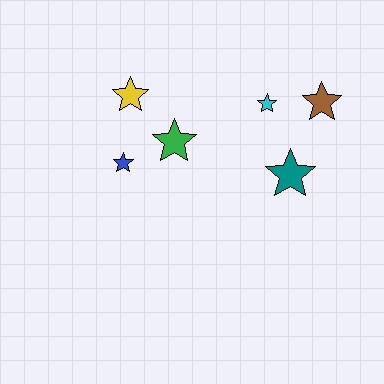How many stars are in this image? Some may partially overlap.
There are 6 stars.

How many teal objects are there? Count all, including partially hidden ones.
There is 1 teal object.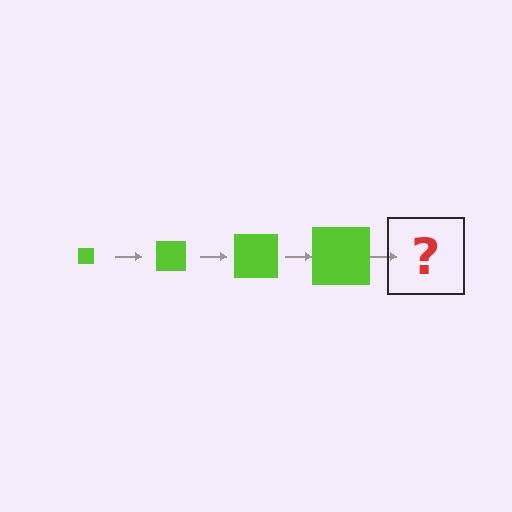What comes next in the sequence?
The next element should be a lime square, larger than the previous one.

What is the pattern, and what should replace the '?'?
The pattern is that the square gets progressively larger each step. The '?' should be a lime square, larger than the previous one.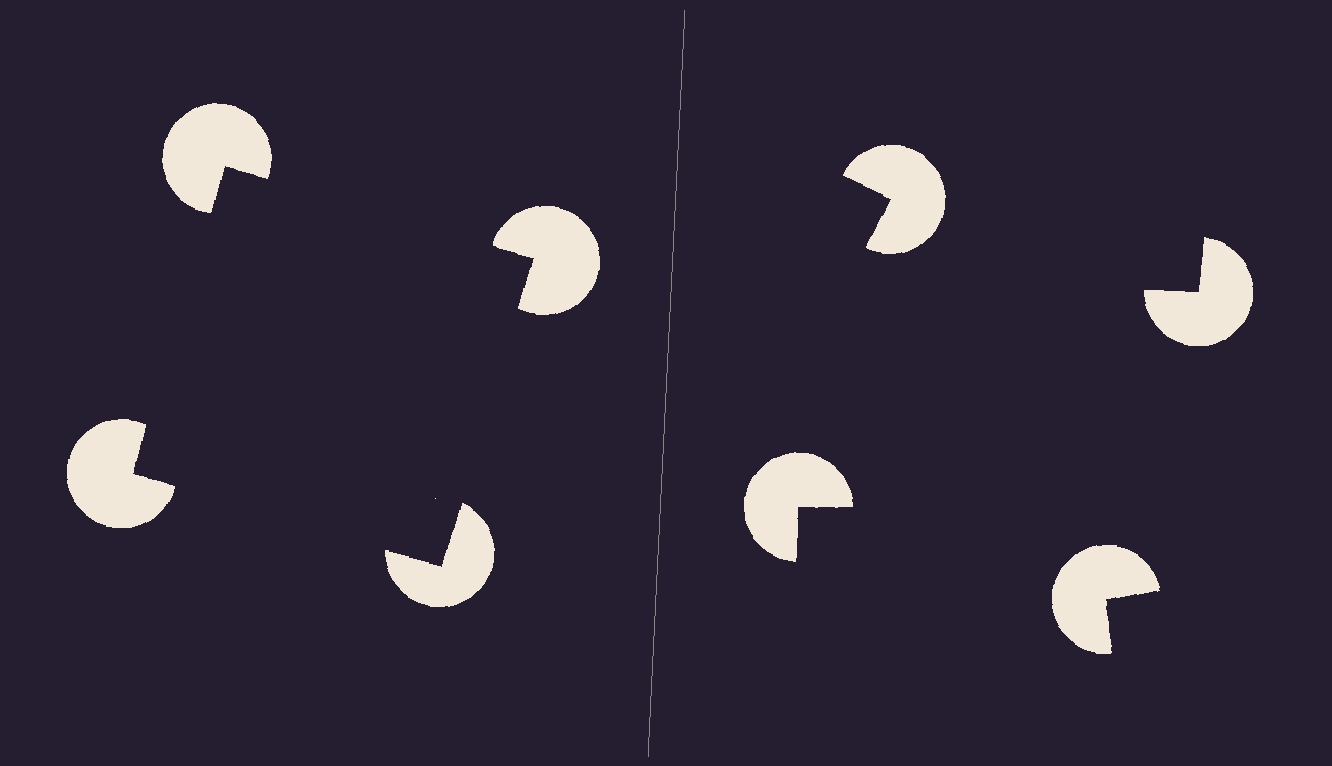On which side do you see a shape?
An illusory square appears on the left side. On the right side the wedge cuts are rotated, so no coherent shape forms.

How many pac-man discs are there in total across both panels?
8 — 4 on each side.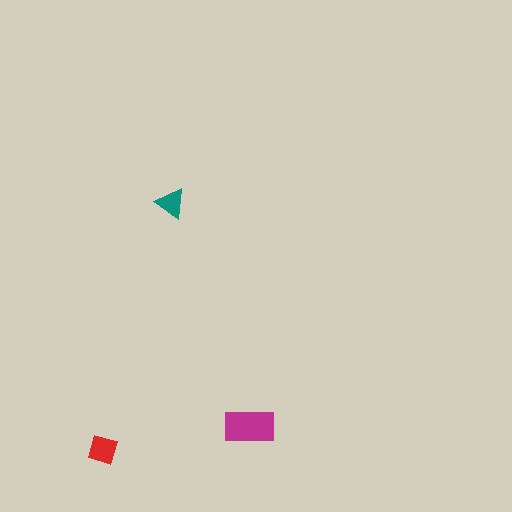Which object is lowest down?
The red diamond is bottommost.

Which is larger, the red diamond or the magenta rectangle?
The magenta rectangle.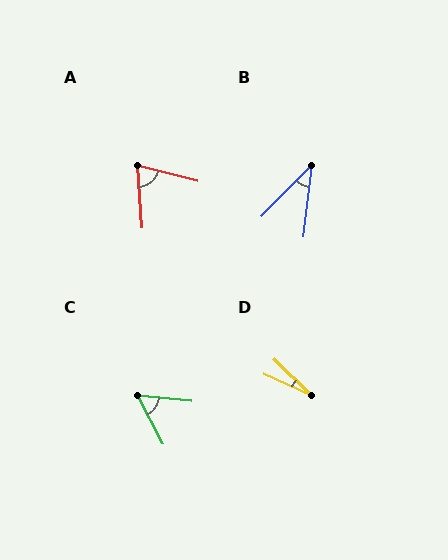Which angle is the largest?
A, at approximately 71 degrees.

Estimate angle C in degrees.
Approximately 57 degrees.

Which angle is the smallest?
D, at approximately 20 degrees.